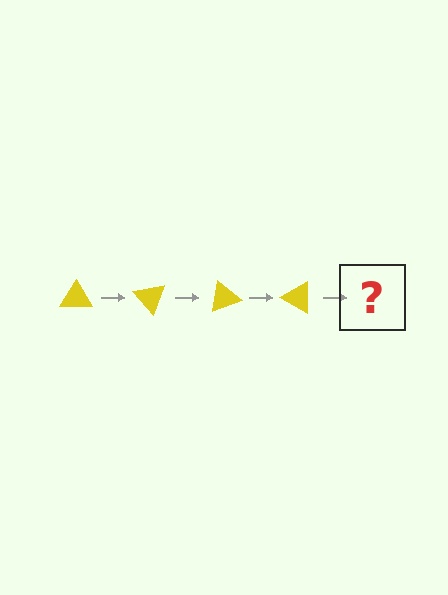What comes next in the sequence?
The next element should be a yellow triangle rotated 200 degrees.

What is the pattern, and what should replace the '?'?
The pattern is that the triangle rotates 50 degrees each step. The '?' should be a yellow triangle rotated 200 degrees.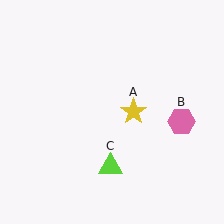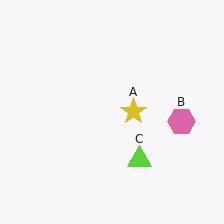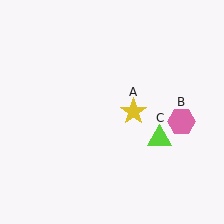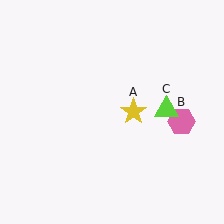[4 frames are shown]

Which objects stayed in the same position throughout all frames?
Yellow star (object A) and pink hexagon (object B) remained stationary.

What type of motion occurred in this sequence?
The lime triangle (object C) rotated counterclockwise around the center of the scene.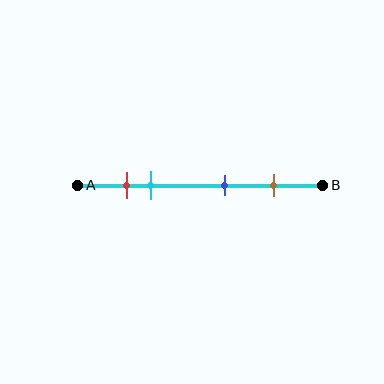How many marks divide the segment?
There are 4 marks dividing the segment.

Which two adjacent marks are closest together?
The red and cyan marks are the closest adjacent pair.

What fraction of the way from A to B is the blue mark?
The blue mark is approximately 60% (0.6) of the way from A to B.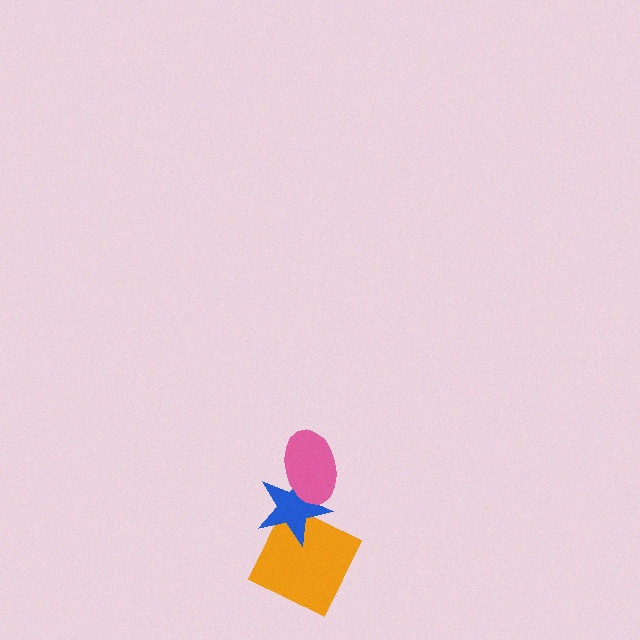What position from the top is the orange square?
The orange square is 3rd from the top.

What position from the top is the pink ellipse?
The pink ellipse is 1st from the top.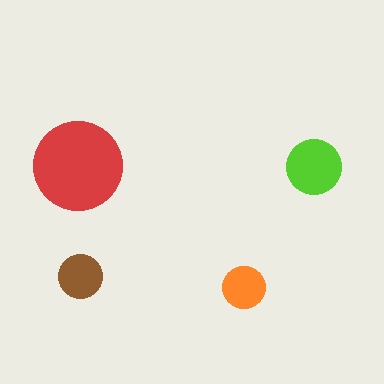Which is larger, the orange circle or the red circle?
The red one.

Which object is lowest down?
The orange circle is bottommost.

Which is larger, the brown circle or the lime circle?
The lime one.